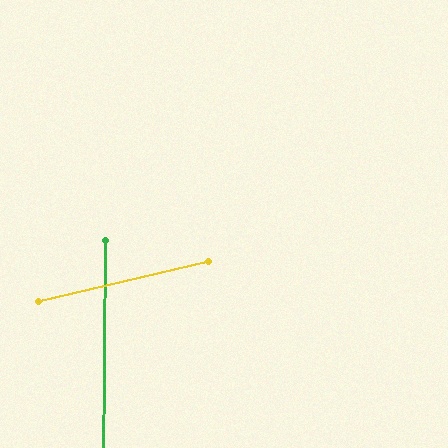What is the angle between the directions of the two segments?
Approximately 76 degrees.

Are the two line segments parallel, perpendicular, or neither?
Neither parallel nor perpendicular — they differ by about 76°.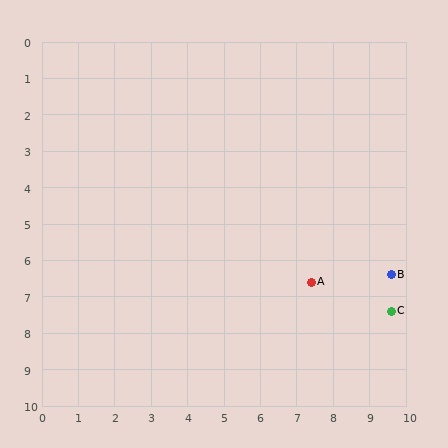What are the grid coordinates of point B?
Point B is at approximately (9.6, 6.4).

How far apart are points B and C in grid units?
Points B and C are about 1.0 grid units apart.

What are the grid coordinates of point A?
Point A is at approximately (7.4, 6.6).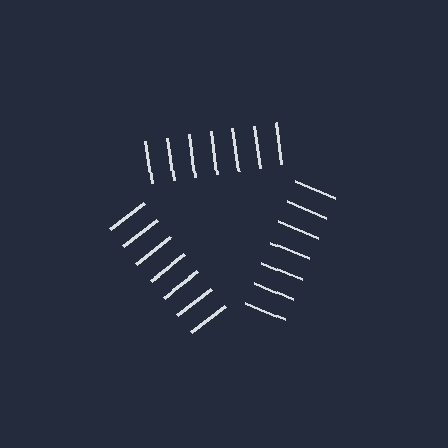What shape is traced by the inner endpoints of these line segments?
An illusory triangle — the line segments terminate on its edges but no continuous stroke is drawn.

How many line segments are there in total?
21 — 7 along each of the 3 edges.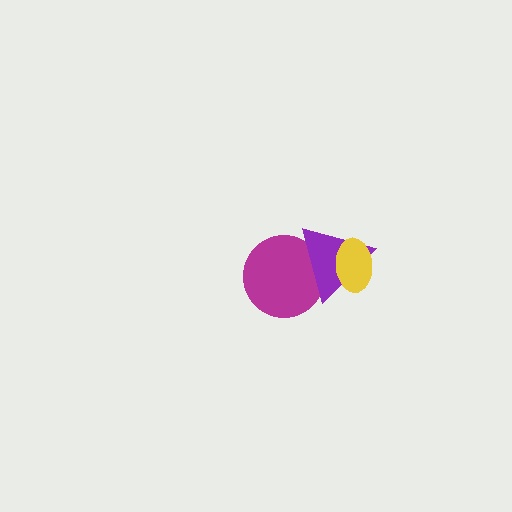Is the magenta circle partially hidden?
Yes, it is partially covered by another shape.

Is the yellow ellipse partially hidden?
No, no other shape covers it.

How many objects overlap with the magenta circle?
1 object overlaps with the magenta circle.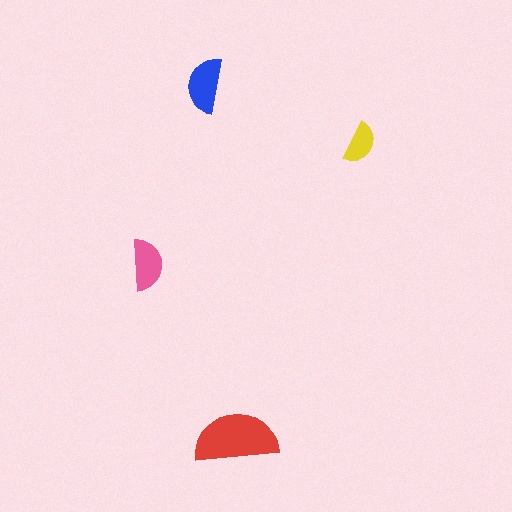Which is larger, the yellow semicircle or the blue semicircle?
The blue one.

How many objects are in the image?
There are 4 objects in the image.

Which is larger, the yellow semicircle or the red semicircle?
The red one.